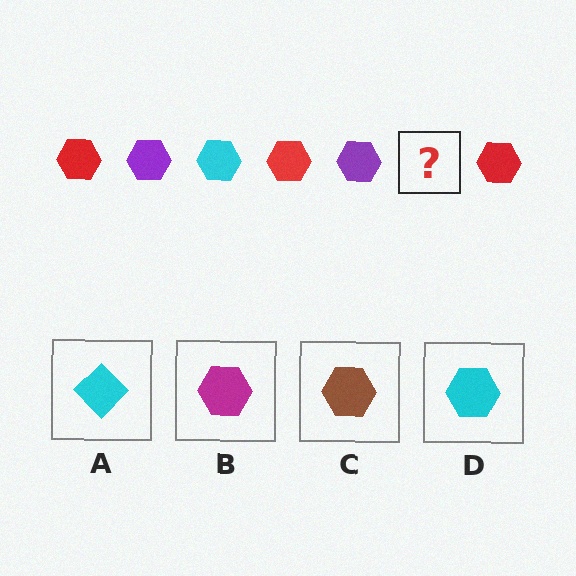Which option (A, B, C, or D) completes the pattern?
D.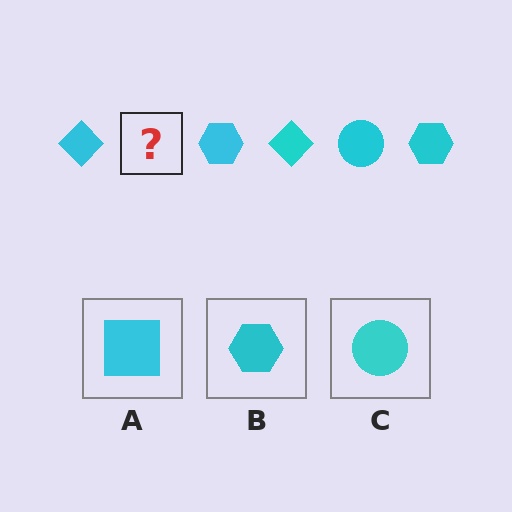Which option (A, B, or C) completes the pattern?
C.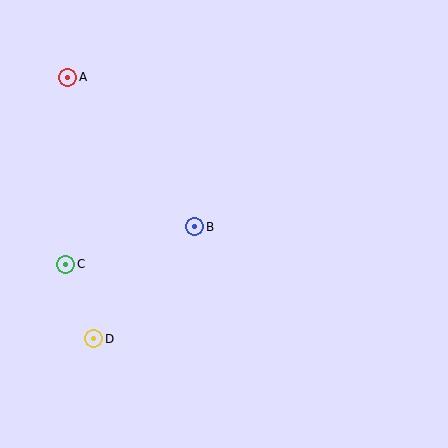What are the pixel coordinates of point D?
Point D is at (94, 339).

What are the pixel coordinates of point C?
Point C is at (66, 264).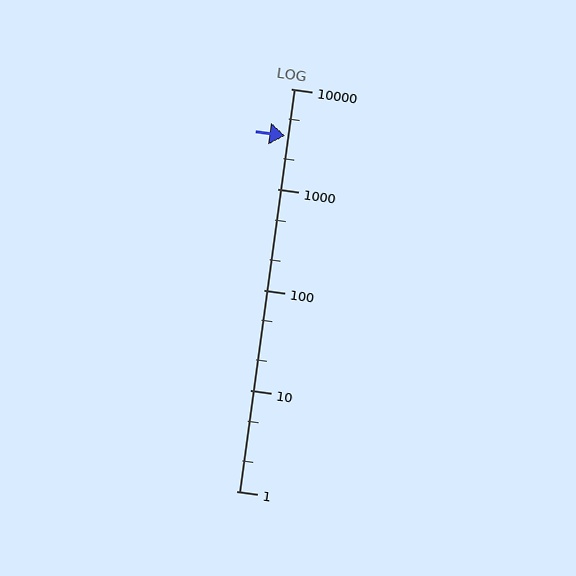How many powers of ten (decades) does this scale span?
The scale spans 4 decades, from 1 to 10000.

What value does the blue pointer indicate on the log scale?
The pointer indicates approximately 3400.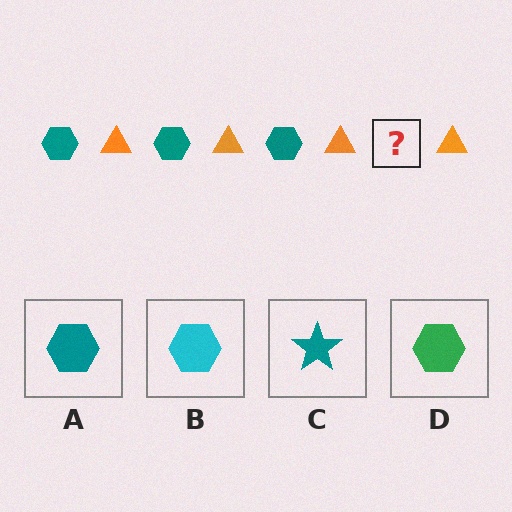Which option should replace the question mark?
Option A.